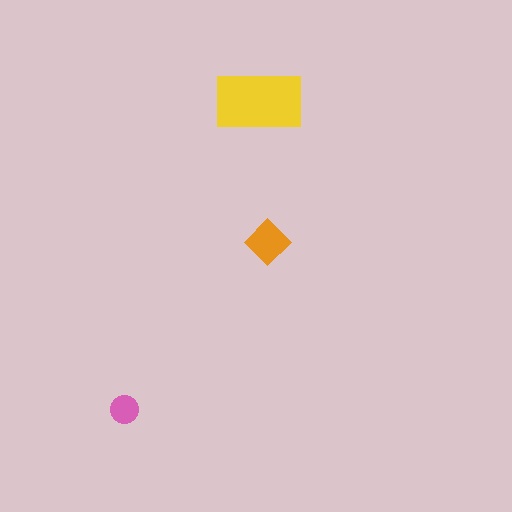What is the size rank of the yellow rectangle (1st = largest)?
1st.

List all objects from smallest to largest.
The pink circle, the orange diamond, the yellow rectangle.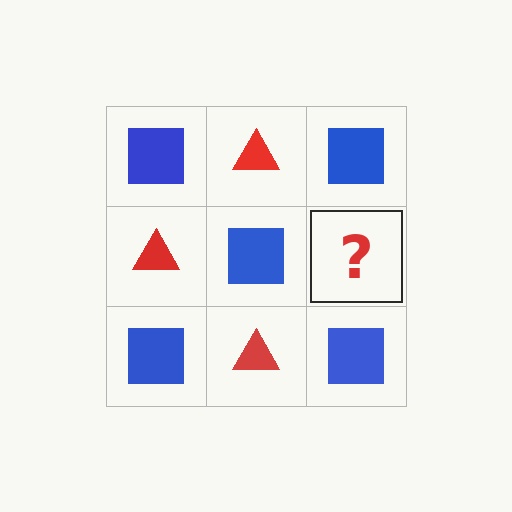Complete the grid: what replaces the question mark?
The question mark should be replaced with a red triangle.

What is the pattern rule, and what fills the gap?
The rule is that it alternates blue square and red triangle in a checkerboard pattern. The gap should be filled with a red triangle.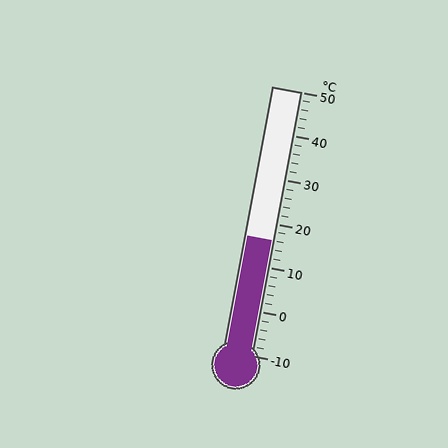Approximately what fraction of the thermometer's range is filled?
The thermometer is filled to approximately 45% of its range.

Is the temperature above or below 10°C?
The temperature is above 10°C.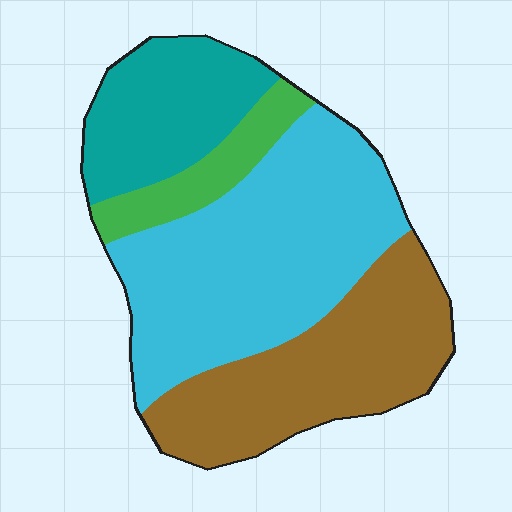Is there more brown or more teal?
Brown.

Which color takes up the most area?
Cyan, at roughly 40%.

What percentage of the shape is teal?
Teal takes up between a sixth and a third of the shape.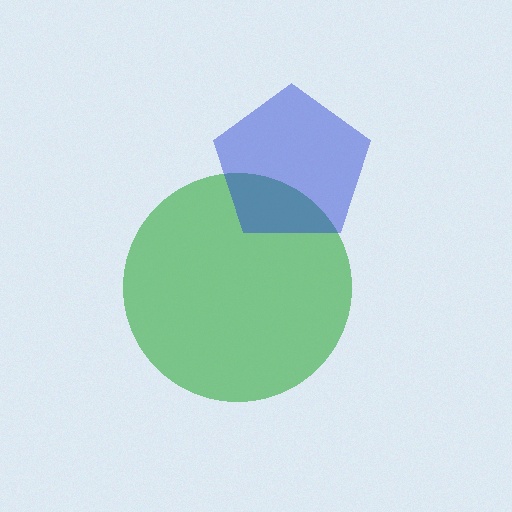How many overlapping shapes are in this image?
There are 2 overlapping shapes in the image.